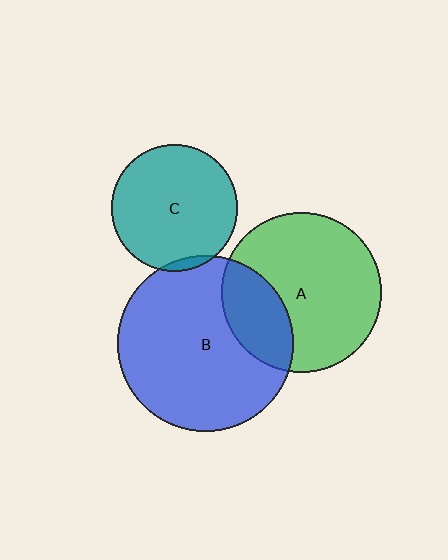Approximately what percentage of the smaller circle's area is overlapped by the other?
Approximately 5%.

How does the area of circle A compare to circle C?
Approximately 1.6 times.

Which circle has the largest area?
Circle B (blue).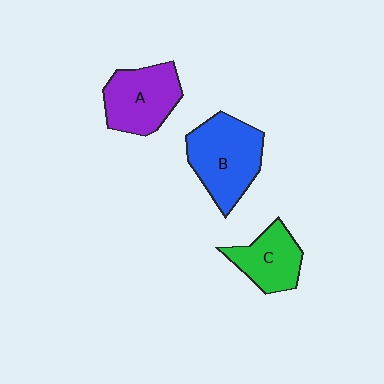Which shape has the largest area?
Shape B (blue).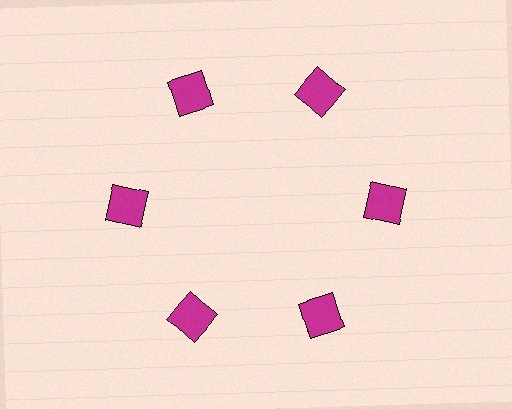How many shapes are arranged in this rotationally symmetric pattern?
There are 6 shapes, arranged in 6 groups of 1.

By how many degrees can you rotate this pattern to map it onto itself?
The pattern maps onto itself every 60 degrees of rotation.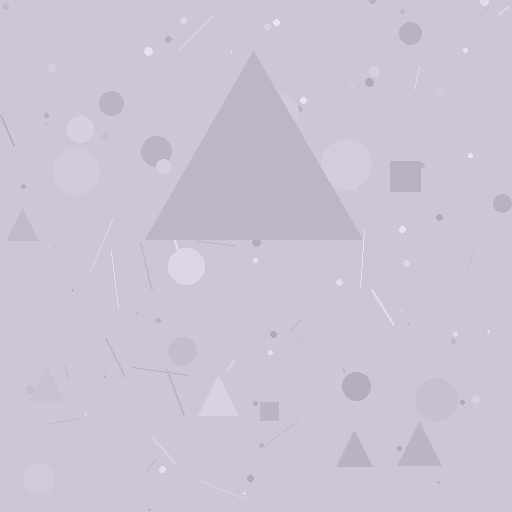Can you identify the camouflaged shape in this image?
The camouflaged shape is a triangle.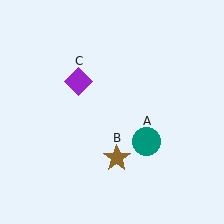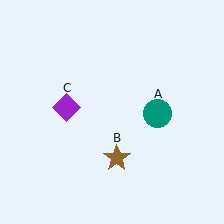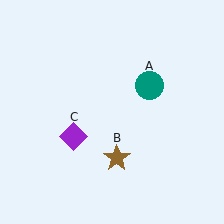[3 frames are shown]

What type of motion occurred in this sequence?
The teal circle (object A), purple diamond (object C) rotated counterclockwise around the center of the scene.